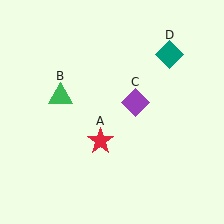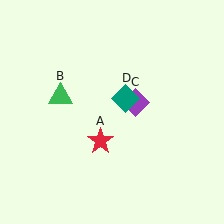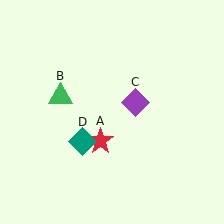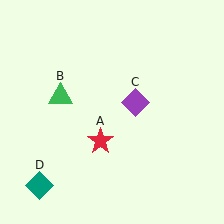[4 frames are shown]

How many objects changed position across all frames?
1 object changed position: teal diamond (object D).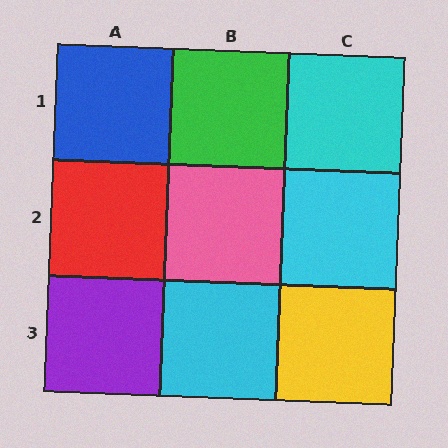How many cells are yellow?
1 cell is yellow.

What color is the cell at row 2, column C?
Cyan.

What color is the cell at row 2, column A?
Red.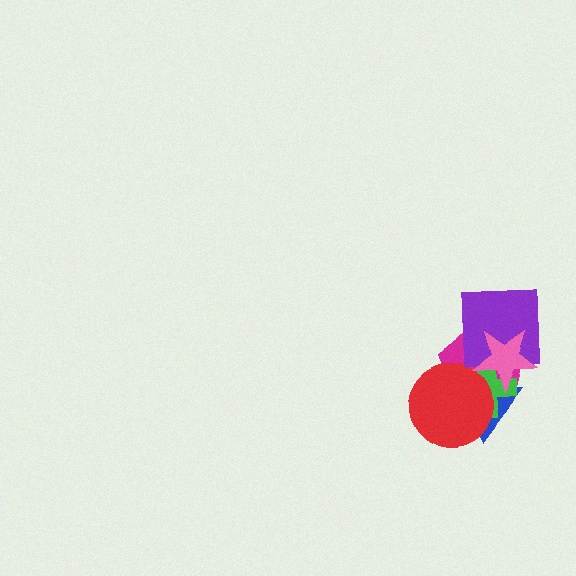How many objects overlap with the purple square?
2 objects overlap with the purple square.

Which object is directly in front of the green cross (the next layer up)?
The red circle is directly in front of the green cross.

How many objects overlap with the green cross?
4 objects overlap with the green cross.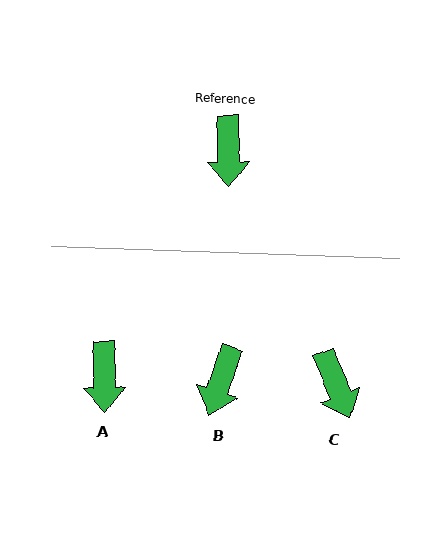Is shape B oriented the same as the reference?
No, it is off by about 20 degrees.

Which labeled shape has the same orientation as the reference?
A.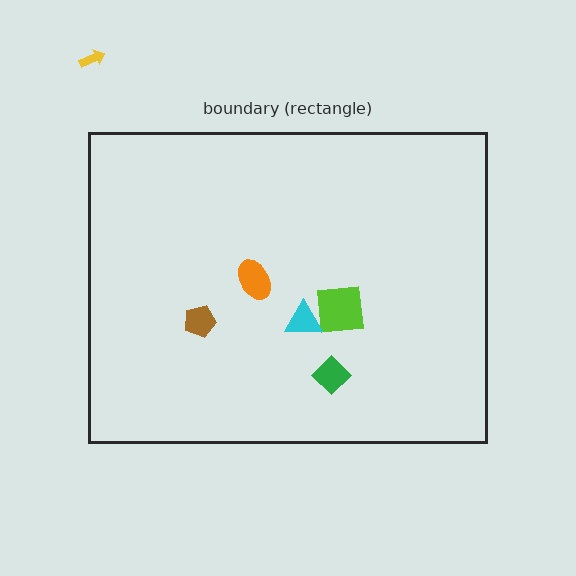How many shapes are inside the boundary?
5 inside, 1 outside.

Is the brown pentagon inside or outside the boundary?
Inside.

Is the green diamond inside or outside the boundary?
Inside.